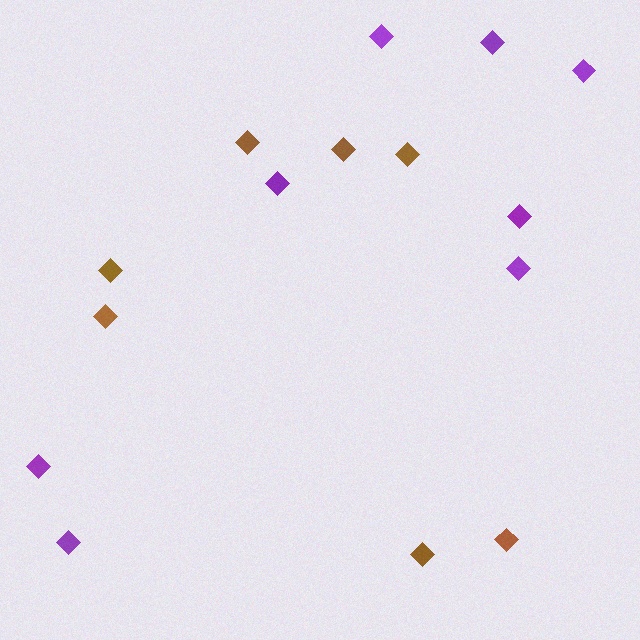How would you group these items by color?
There are 2 groups: one group of brown diamonds (7) and one group of purple diamonds (8).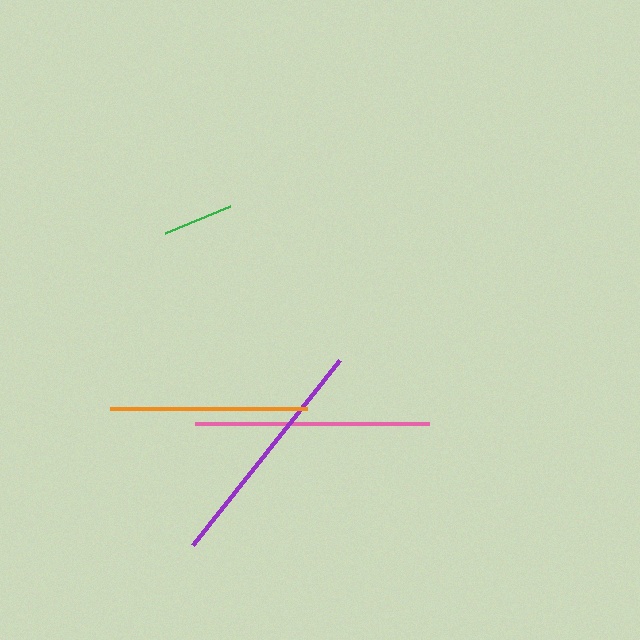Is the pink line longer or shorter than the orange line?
The pink line is longer than the orange line.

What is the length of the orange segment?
The orange segment is approximately 197 pixels long.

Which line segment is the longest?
The purple line is the longest at approximately 237 pixels.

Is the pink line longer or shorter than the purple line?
The purple line is longer than the pink line.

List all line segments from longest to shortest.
From longest to shortest: purple, pink, orange, green.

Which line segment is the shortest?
The green line is the shortest at approximately 71 pixels.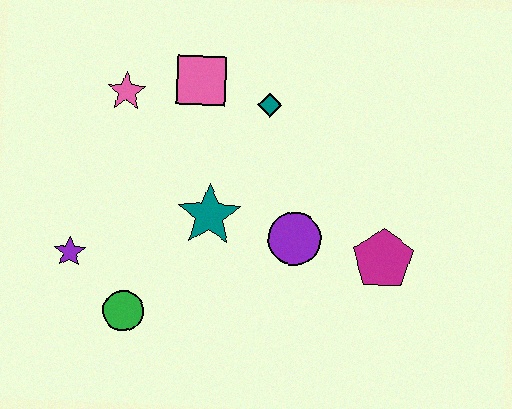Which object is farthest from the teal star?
The magenta pentagon is farthest from the teal star.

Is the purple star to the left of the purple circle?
Yes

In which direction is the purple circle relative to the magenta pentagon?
The purple circle is to the left of the magenta pentagon.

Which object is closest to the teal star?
The purple circle is closest to the teal star.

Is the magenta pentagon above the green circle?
Yes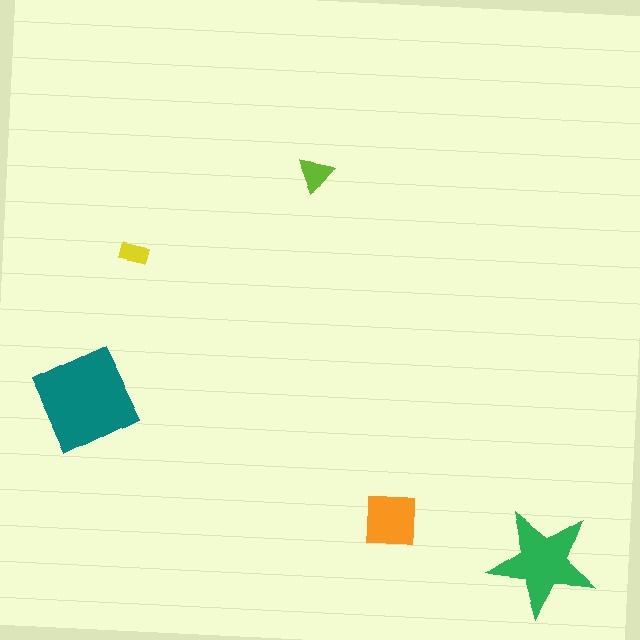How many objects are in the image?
There are 5 objects in the image.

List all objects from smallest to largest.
The yellow rectangle, the lime triangle, the orange square, the green star, the teal diamond.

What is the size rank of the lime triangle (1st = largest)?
4th.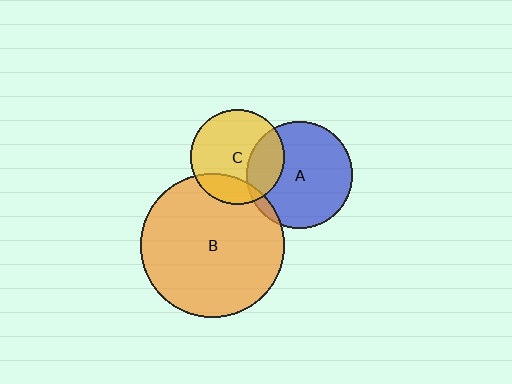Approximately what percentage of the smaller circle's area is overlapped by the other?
Approximately 5%.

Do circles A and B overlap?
Yes.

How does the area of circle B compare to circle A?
Approximately 1.9 times.